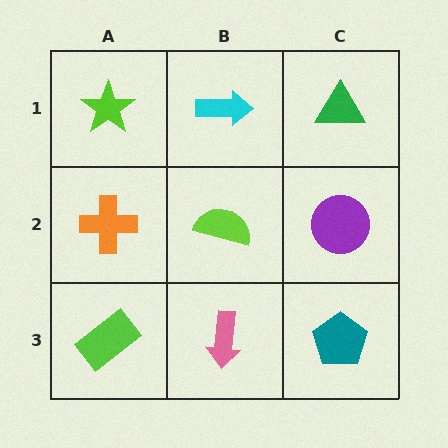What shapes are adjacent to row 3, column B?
A lime semicircle (row 2, column B), a lime rectangle (row 3, column A), a teal pentagon (row 3, column C).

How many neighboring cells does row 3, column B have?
3.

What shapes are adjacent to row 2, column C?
A green triangle (row 1, column C), a teal pentagon (row 3, column C), a lime semicircle (row 2, column B).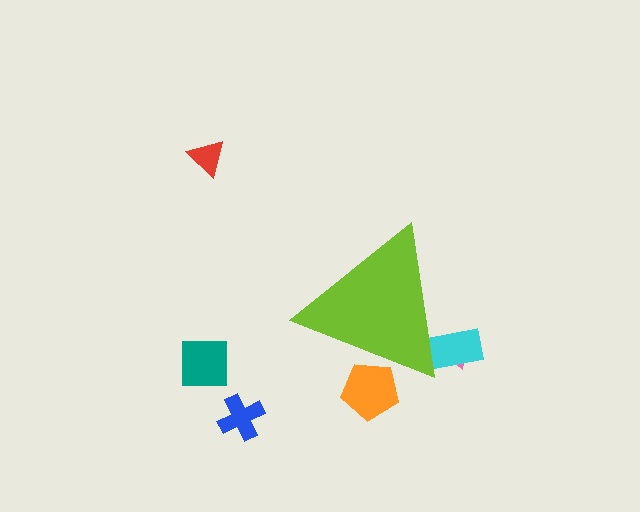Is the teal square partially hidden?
No, the teal square is fully visible.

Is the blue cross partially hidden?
No, the blue cross is fully visible.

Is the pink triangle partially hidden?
Yes, the pink triangle is partially hidden behind the lime triangle.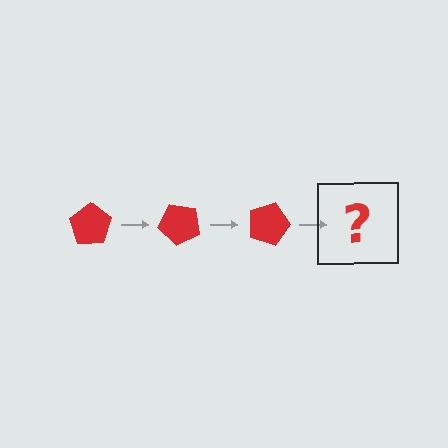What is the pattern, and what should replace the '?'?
The pattern is that the pentagon rotates 45 degrees each step. The '?' should be a red pentagon rotated 135 degrees.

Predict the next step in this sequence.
The next step is a red pentagon rotated 135 degrees.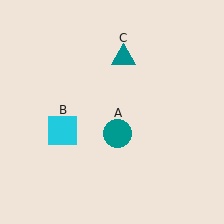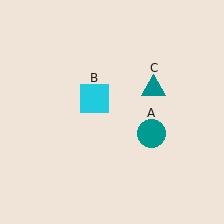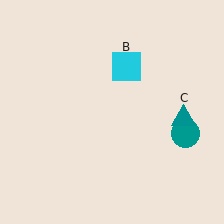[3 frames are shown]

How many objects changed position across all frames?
3 objects changed position: teal circle (object A), cyan square (object B), teal triangle (object C).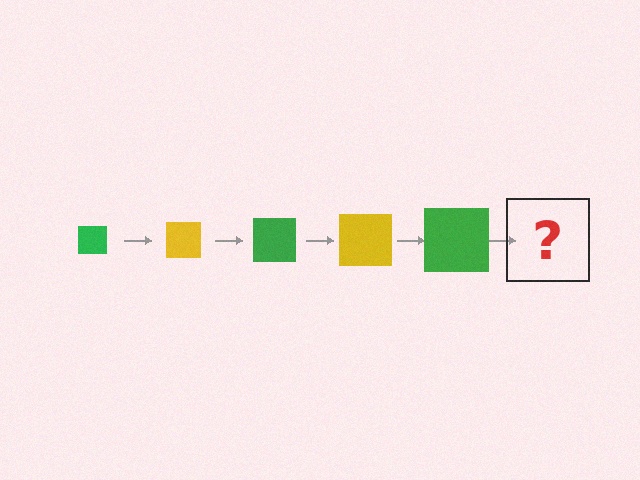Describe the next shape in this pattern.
It should be a yellow square, larger than the previous one.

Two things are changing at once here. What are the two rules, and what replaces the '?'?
The two rules are that the square grows larger each step and the color cycles through green and yellow. The '?' should be a yellow square, larger than the previous one.